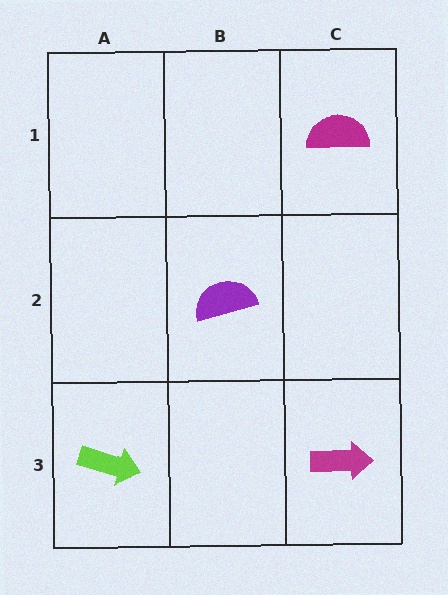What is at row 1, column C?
A magenta semicircle.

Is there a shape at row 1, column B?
No, that cell is empty.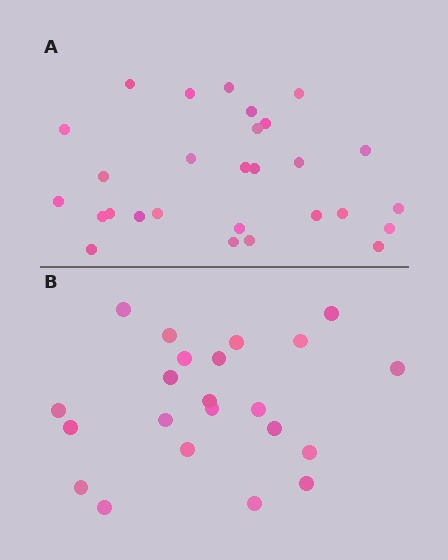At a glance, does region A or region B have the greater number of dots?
Region A (the top region) has more dots.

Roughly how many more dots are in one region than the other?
Region A has about 6 more dots than region B.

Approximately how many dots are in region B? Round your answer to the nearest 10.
About 20 dots. (The exact count is 22, which rounds to 20.)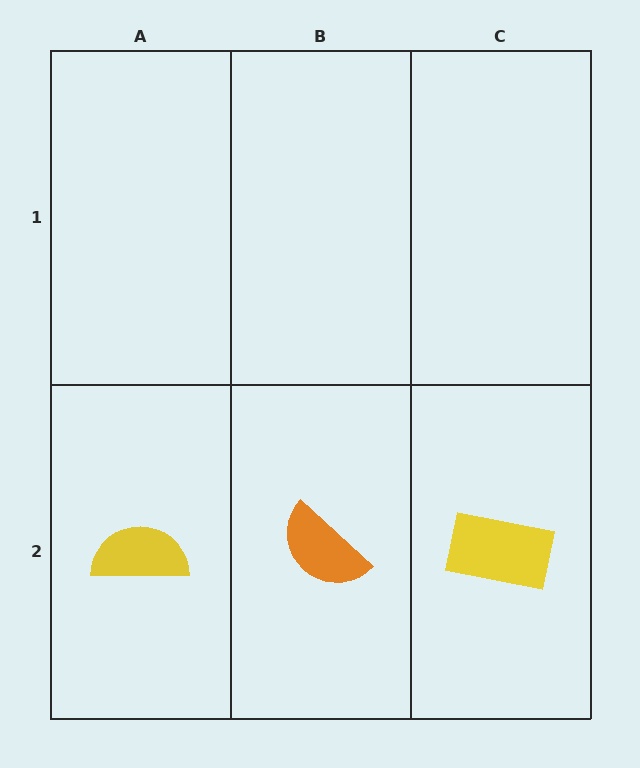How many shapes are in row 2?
3 shapes.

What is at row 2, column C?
A yellow rectangle.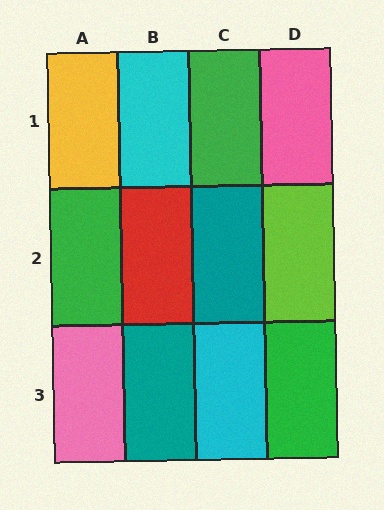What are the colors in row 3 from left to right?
Pink, teal, cyan, green.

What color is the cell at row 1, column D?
Pink.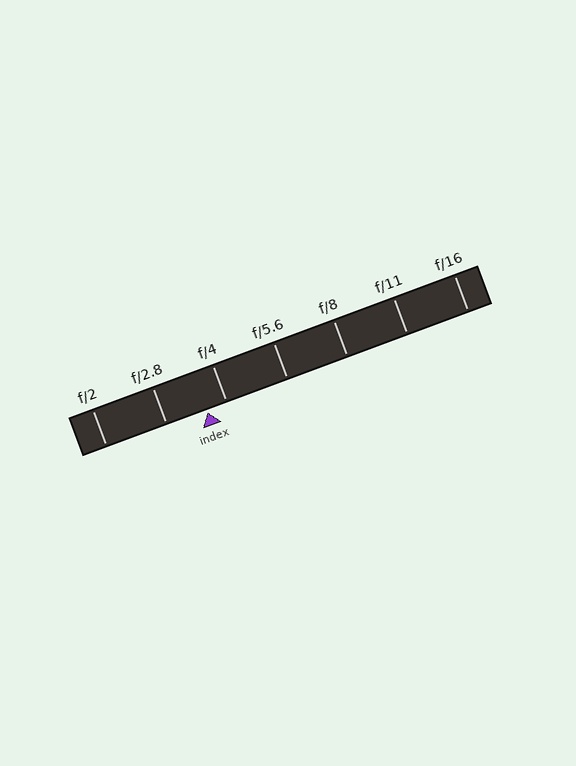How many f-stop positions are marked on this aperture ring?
There are 7 f-stop positions marked.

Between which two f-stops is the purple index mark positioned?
The index mark is between f/2.8 and f/4.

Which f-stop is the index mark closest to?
The index mark is closest to f/4.